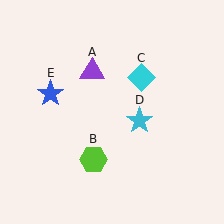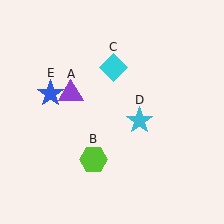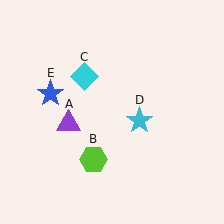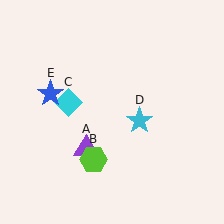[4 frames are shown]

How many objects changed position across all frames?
2 objects changed position: purple triangle (object A), cyan diamond (object C).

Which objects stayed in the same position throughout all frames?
Lime hexagon (object B) and cyan star (object D) and blue star (object E) remained stationary.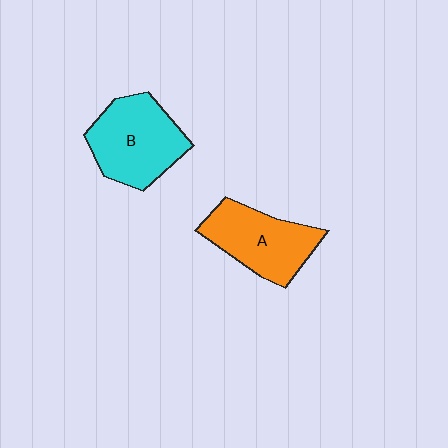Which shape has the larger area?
Shape B (cyan).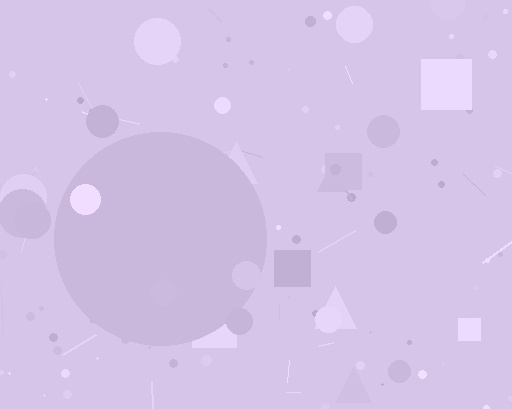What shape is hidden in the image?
A circle is hidden in the image.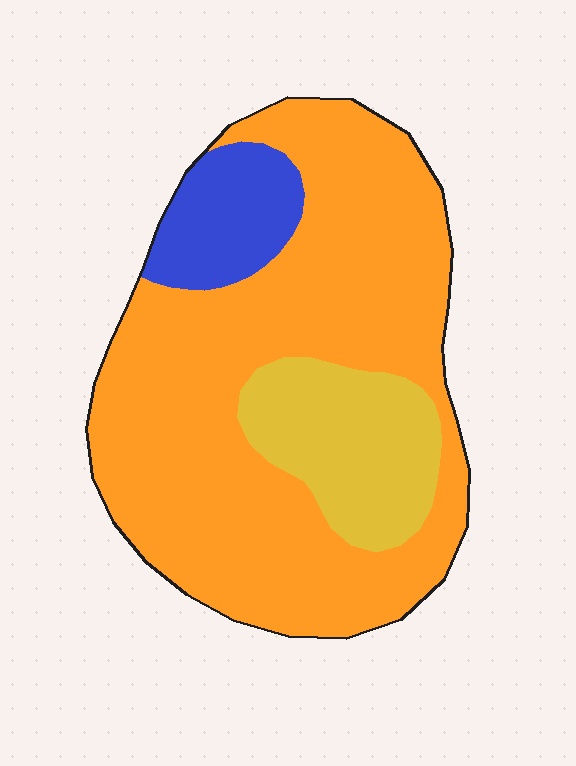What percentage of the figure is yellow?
Yellow takes up about one sixth (1/6) of the figure.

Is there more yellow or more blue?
Yellow.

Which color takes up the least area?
Blue, at roughly 10%.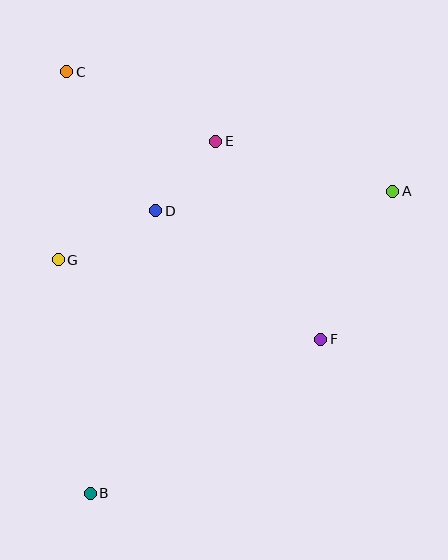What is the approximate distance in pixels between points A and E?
The distance between A and E is approximately 184 pixels.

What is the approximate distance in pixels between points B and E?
The distance between B and E is approximately 374 pixels.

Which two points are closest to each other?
Points D and E are closest to each other.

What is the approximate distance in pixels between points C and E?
The distance between C and E is approximately 164 pixels.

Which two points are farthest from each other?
Points A and B are farthest from each other.